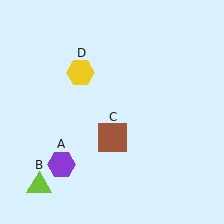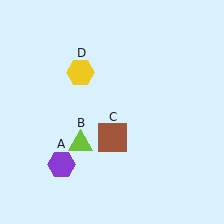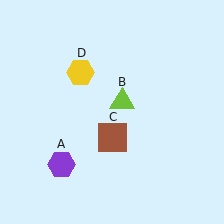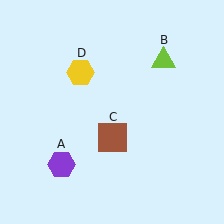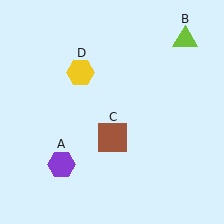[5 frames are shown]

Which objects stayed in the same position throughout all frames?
Purple hexagon (object A) and brown square (object C) and yellow hexagon (object D) remained stationary.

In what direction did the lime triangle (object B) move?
The lime triangle (object B) moved up and to the right.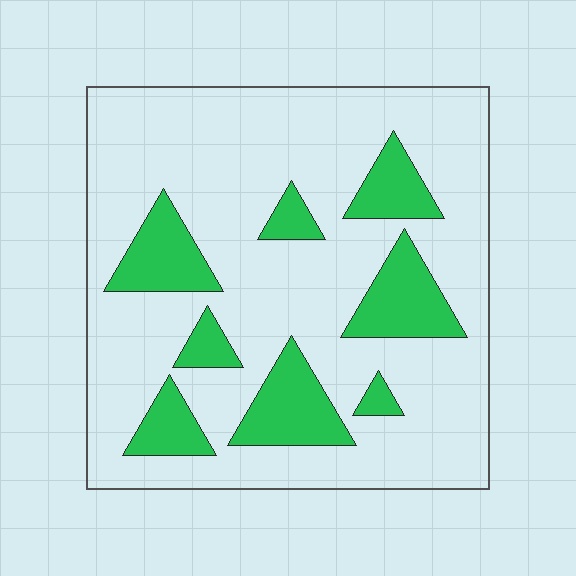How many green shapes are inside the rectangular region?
8.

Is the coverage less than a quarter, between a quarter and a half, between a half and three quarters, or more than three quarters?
Less than a quarter.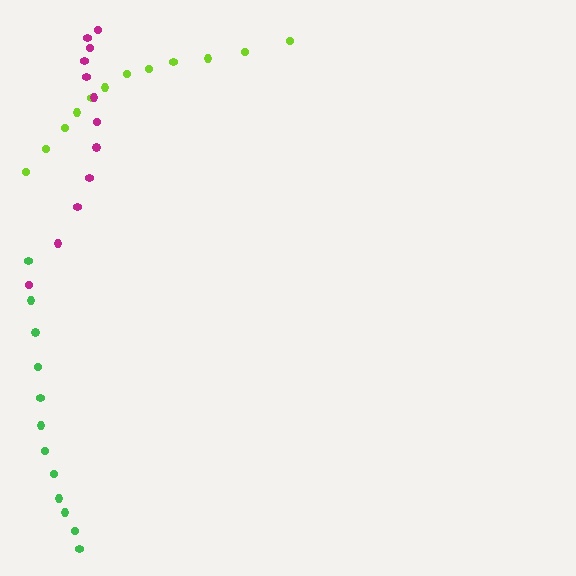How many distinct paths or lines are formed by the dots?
There are 3 distinct paths.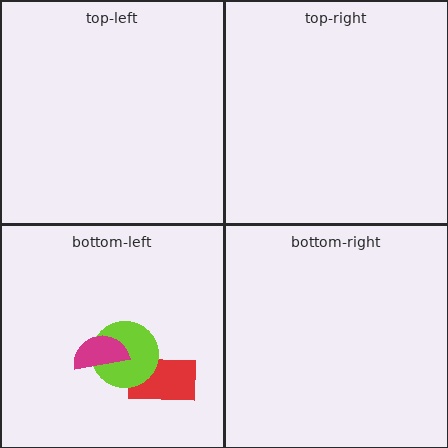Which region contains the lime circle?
The bottom-left region.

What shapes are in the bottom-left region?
The red rectangle, the lime circle, the magenta semicircle.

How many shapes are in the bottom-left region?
3.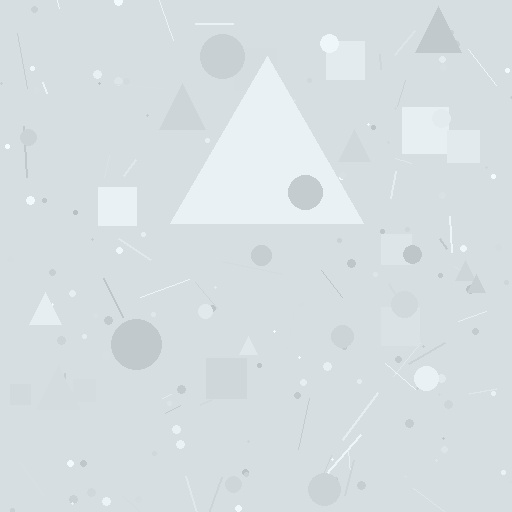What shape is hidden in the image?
A triangle is hidden in the image.